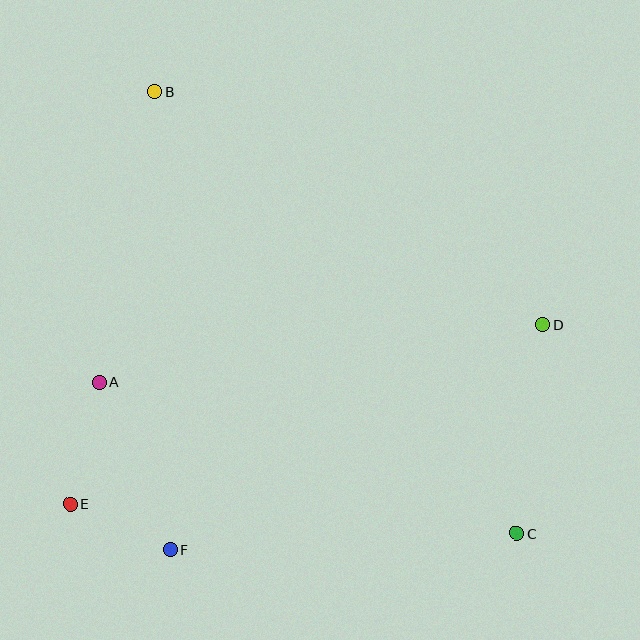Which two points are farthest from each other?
Points B and C are farthest from each other.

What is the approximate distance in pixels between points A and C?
The distance between A and C is approximately 444 pixels.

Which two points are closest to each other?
Points E and F are closest to each other.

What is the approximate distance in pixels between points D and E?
The distance between D and E is approximately 505 pixels.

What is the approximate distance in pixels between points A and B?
The distance between A and B is approximately 296 pixels.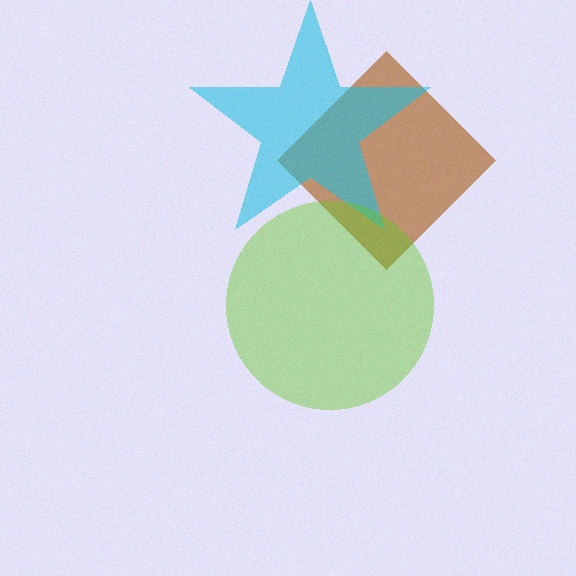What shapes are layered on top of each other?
The layered shapes are: a brown diamond, a cyan star, a lime circle.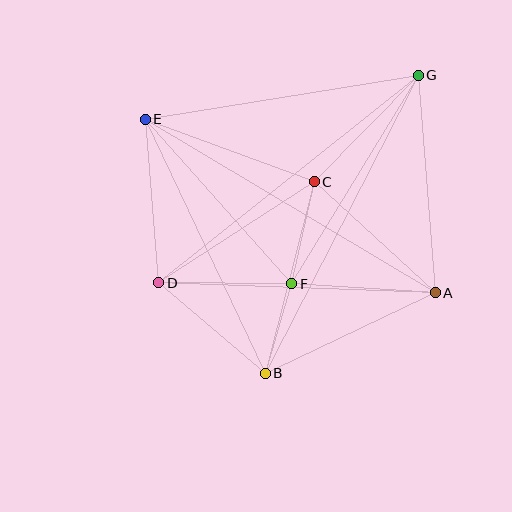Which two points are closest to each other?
Points B and F are closest to each other.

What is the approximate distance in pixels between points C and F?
The distance between C and F is approximately 105 pixels.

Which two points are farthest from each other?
Points A and E are farthest from each other.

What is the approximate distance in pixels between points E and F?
The distance between E and F is approximately 220 pixels.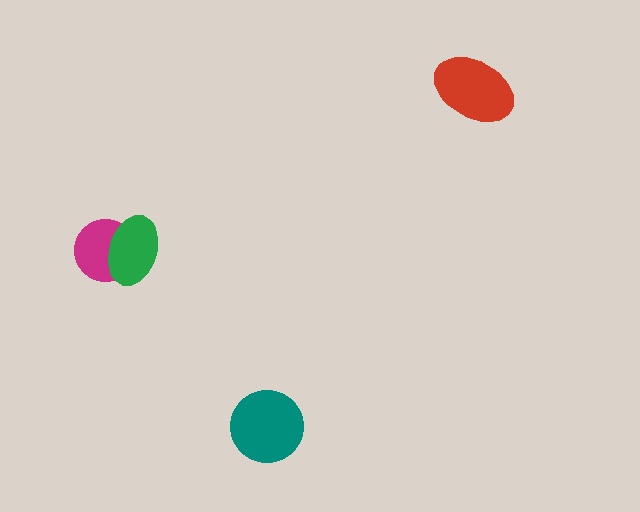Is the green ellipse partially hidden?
No, no other shape covers it.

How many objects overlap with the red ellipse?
0 objects overlap with the red ellipse.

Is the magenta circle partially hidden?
Yes, it is partially covered by another shape.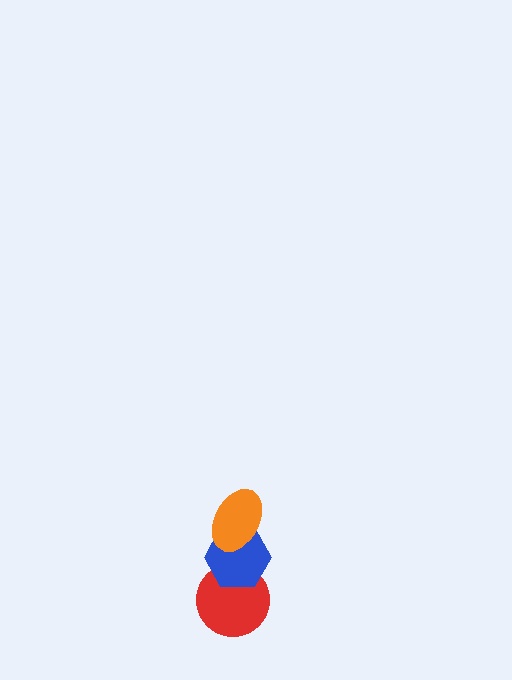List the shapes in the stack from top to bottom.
From top to bottom: the orange ellipse, the blue hexagon, the red circle.